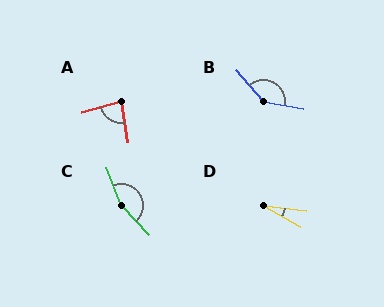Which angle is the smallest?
D, at approximately 22 degrees.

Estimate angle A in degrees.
Approximately 85 degrees.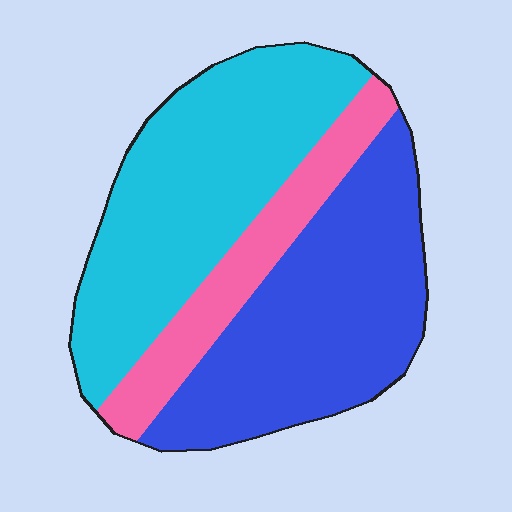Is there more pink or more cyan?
Cyan.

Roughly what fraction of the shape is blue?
Blue takes up about two fifths (2/5) of the shape.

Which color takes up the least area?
Pink, at roughly 20%.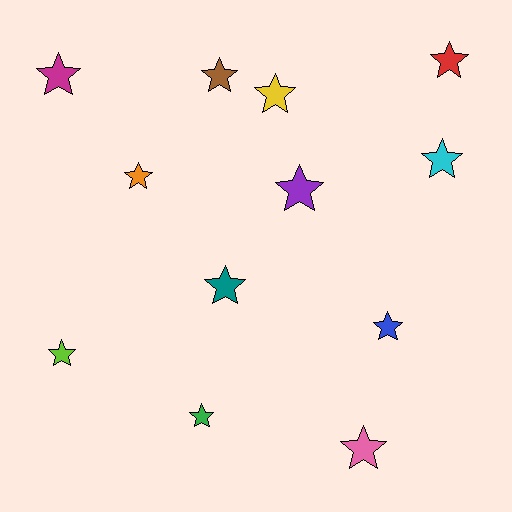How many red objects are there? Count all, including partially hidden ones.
There is 1 red object.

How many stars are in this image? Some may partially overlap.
There are 12 stars.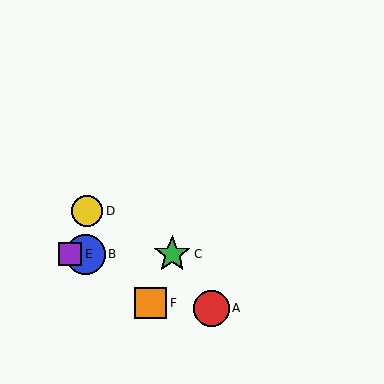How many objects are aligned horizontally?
3 objects (B, C, E) are aligned horizontally.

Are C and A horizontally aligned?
No, C is at y≈254 and A is at y≈308.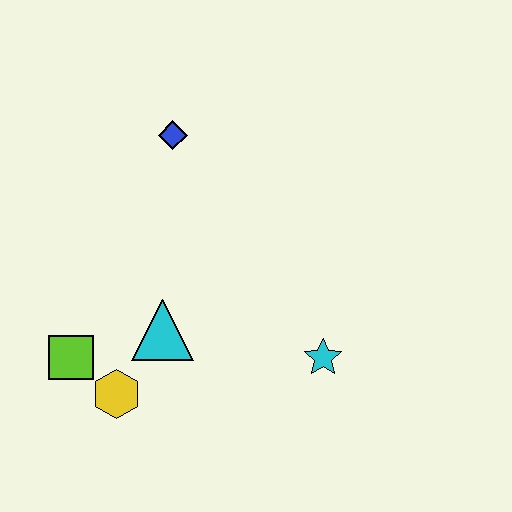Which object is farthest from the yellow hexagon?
The blue diamond is farthest from the yellow hexagon.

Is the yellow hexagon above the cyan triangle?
No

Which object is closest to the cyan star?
The cyan triangle is closest to the cyan star.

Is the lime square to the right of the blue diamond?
No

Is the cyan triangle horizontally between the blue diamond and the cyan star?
No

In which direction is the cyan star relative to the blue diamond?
The cyan star is below the blue diamond.